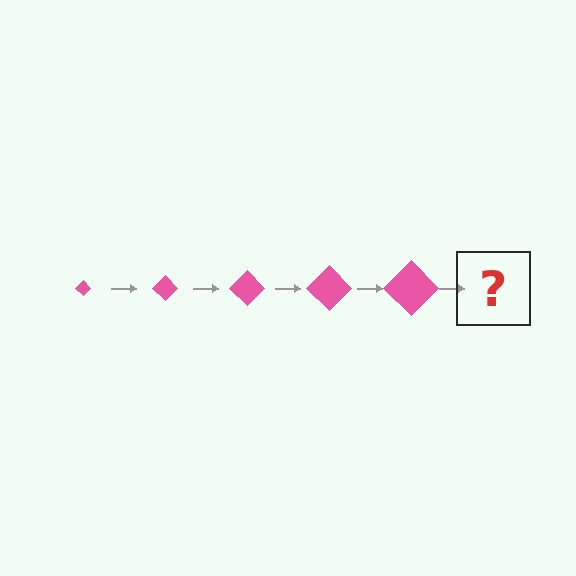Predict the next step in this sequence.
The next step is a pink diamond, larger than the previous one.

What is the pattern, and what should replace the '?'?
The pattern is that the diamond gets progressively larger each step. The '?' should be a pink diamond, larger than the previous one.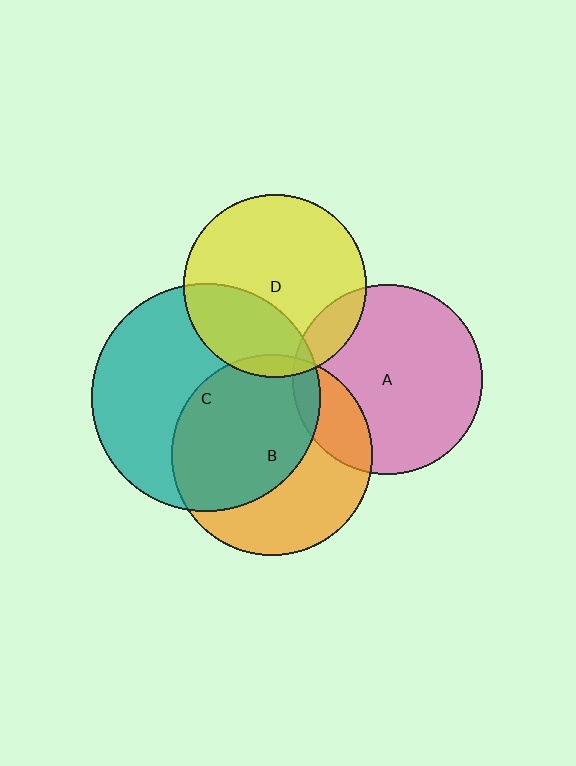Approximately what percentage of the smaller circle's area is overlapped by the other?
Approximately 5%.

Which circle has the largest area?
Circle C (teal).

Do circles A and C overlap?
Yes.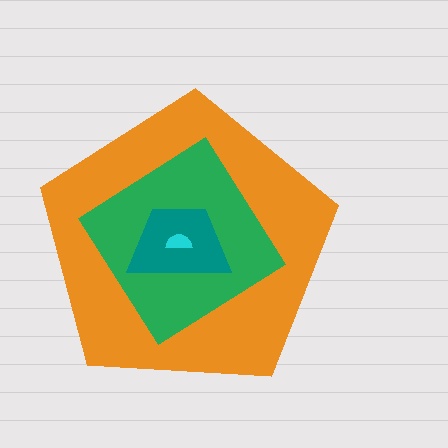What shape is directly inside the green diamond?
The teal trapezoid.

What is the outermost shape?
The orange pentagon.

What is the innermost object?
The cyan semicircle.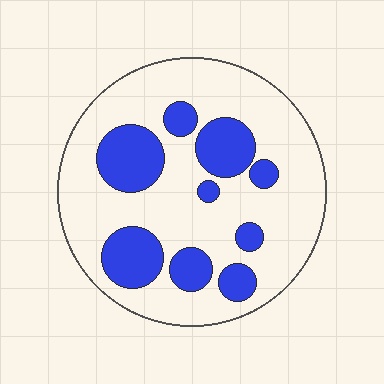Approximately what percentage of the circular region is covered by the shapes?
Approximately 25%.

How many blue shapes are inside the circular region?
9.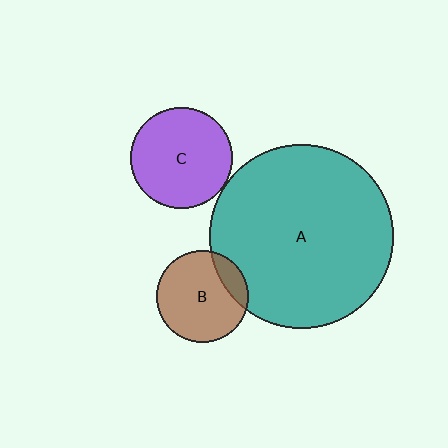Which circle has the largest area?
Circle A (teal).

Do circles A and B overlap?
Yes.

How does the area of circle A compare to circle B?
Approximately 4.0 times.